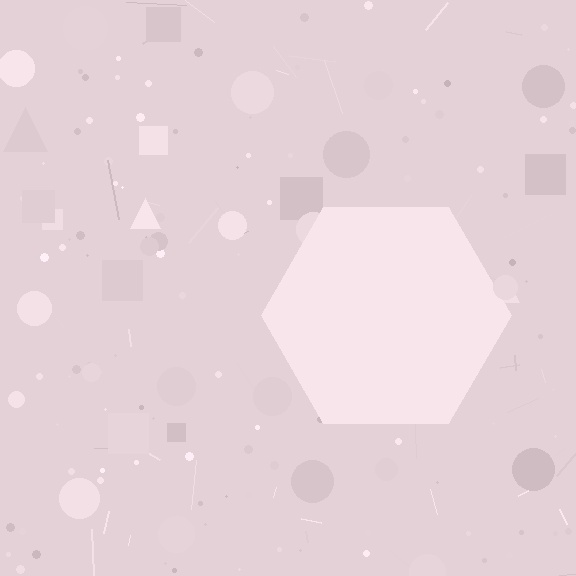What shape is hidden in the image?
A hexagon is hidden in the image.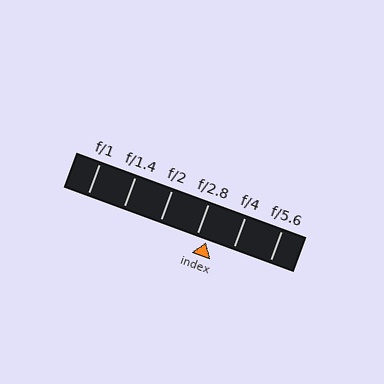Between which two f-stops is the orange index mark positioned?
The index mark is between f/2.8 and f/4.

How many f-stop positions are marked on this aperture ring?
There are 6 f-stop positions marked.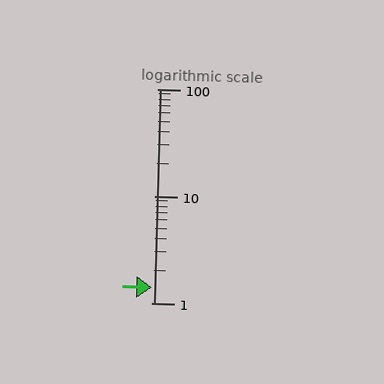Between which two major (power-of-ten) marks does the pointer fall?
The pointer is between 1 and 10.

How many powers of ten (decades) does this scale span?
The scale spans 2 decades, from 1 to 100.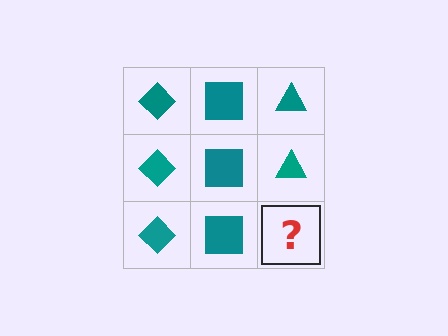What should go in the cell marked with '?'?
The missing cell should contain a teal triangle.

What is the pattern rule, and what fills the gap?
The rule is that each column has a consistent shape. The gap should be filled with a teal triangle.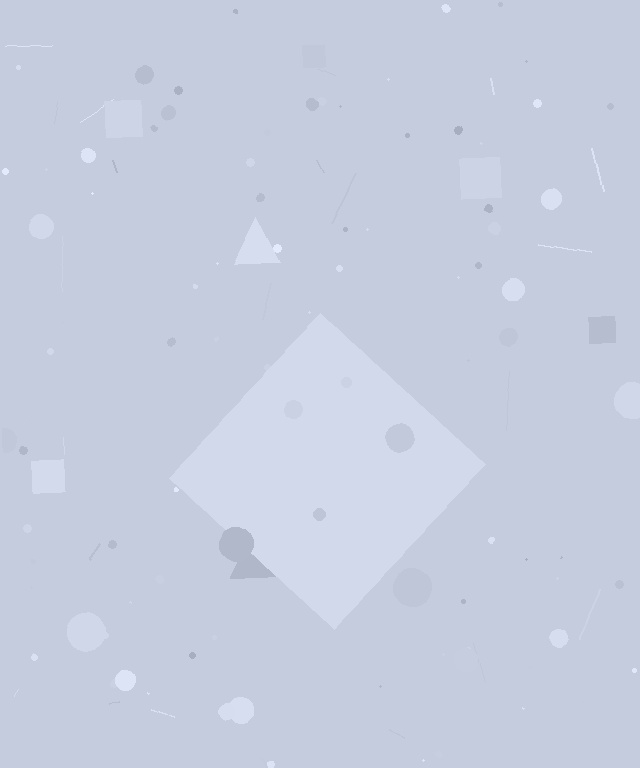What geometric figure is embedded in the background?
A diamond is embedded in the background.